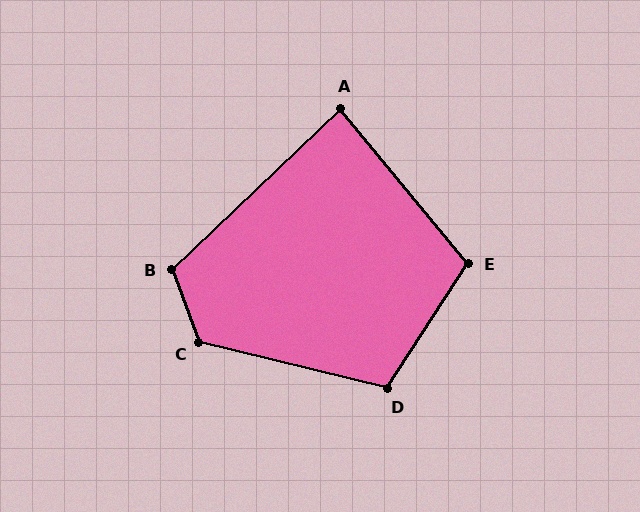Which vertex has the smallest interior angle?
A, at approximately 86 degrees.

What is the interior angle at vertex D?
Approximately 109 degrees (obtuse).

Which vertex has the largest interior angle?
C, at approximately 124 degrees.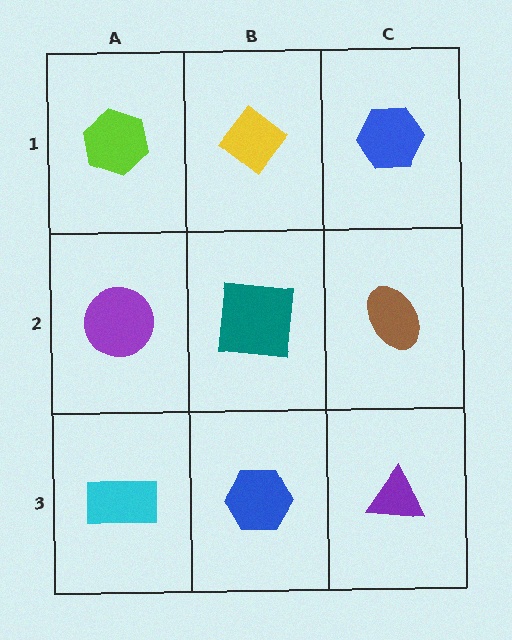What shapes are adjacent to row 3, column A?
A purple circle (row 2, column A), a blue hexagon (row 3, column B).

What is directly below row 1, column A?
A purple circle.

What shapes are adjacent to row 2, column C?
A blue hexagon (row 1, column C), a purple triangle (row 3, column C), a teal square (row 2, column B).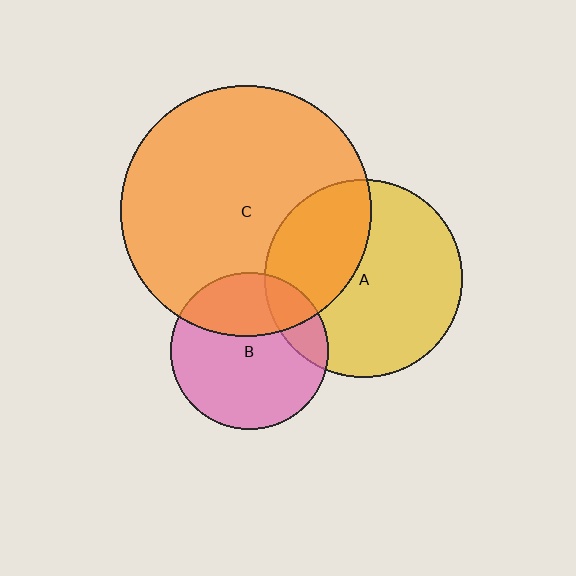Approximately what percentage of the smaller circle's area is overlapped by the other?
Approximately 35%.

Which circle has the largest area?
Circle C (orange).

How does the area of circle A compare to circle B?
Approximately 1.6 times.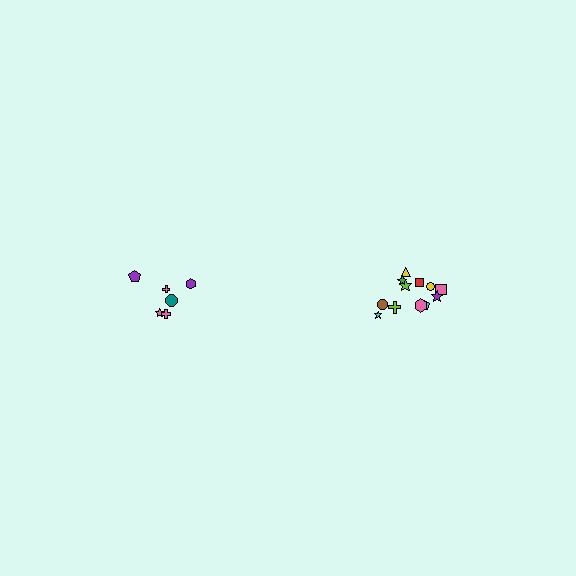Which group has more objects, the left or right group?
The right group.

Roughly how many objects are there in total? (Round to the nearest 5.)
Roughly 20 objects in total.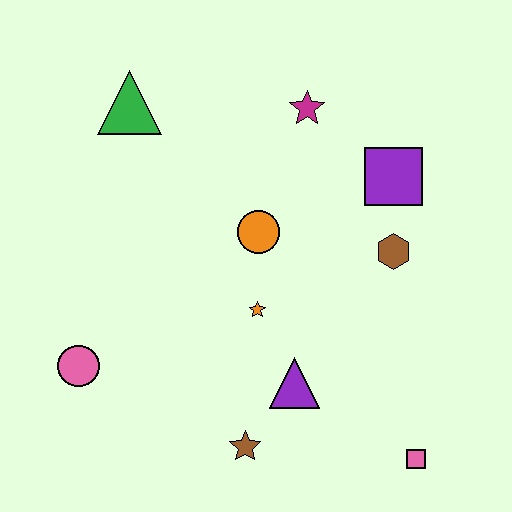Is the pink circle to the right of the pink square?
No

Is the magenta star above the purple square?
Yes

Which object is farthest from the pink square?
The green triangle is farthest from the pink square.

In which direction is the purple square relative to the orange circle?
The purple square is to the right of the orange circle.